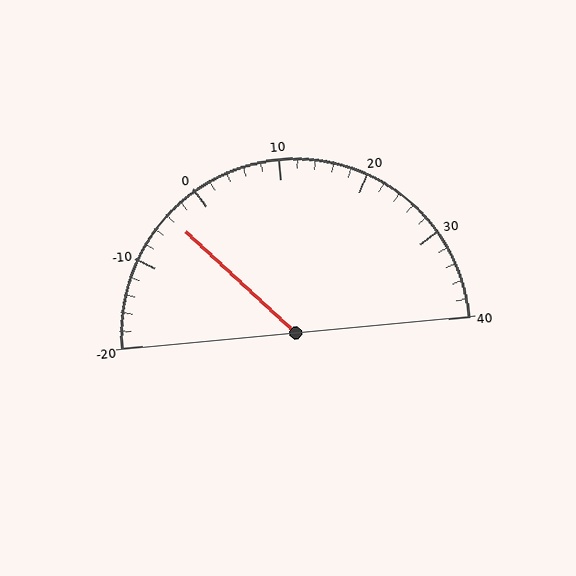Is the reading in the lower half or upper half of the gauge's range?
The reading is in the lower half of the range (-20 to 40).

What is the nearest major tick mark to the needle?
The nearest major tick mark is 0.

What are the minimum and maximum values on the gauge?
The gauge ranges from -20 to 40.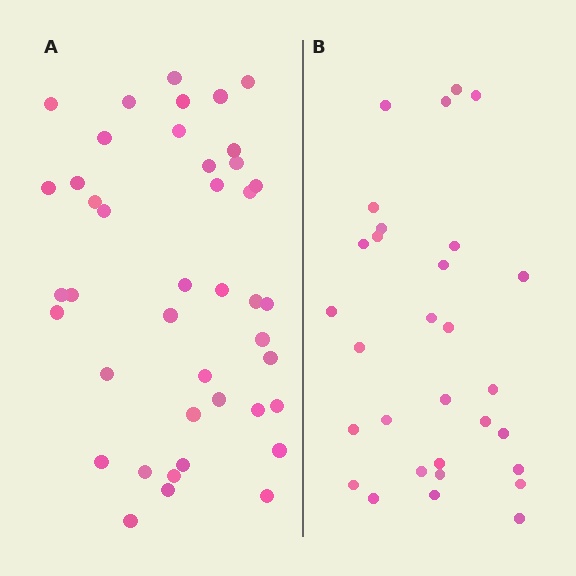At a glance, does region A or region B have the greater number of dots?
Region A (the left region) has more dots.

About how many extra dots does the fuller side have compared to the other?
Region A has roughly 12 or so more dots than region B.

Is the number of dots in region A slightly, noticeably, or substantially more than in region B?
Region A has noticeably more, but not dramatically so. The ratio is roughly 1.4 to 1.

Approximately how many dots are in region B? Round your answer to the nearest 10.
About 30 dots.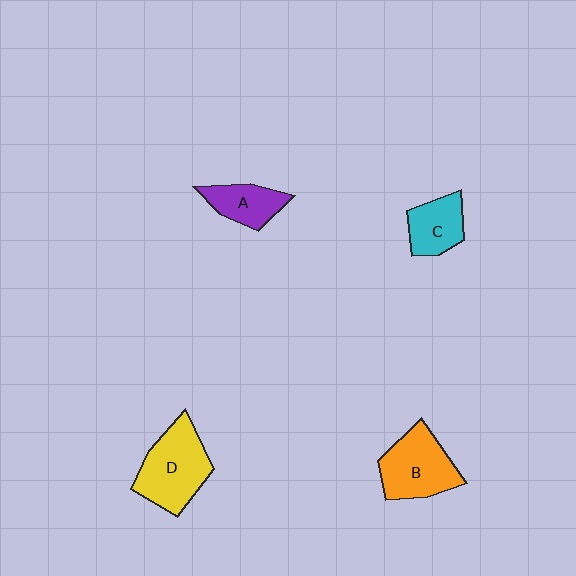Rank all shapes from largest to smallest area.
From largest to smallest: D (yellow), B (orange), C (cyan), A (purple).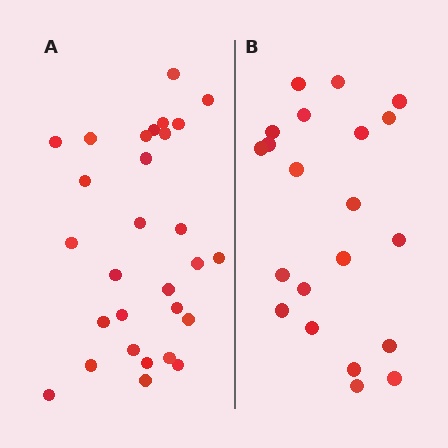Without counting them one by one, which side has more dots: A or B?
Region A (the left region) has more dots.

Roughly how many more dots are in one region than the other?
Region A has roughly 8 or so more dots than region B.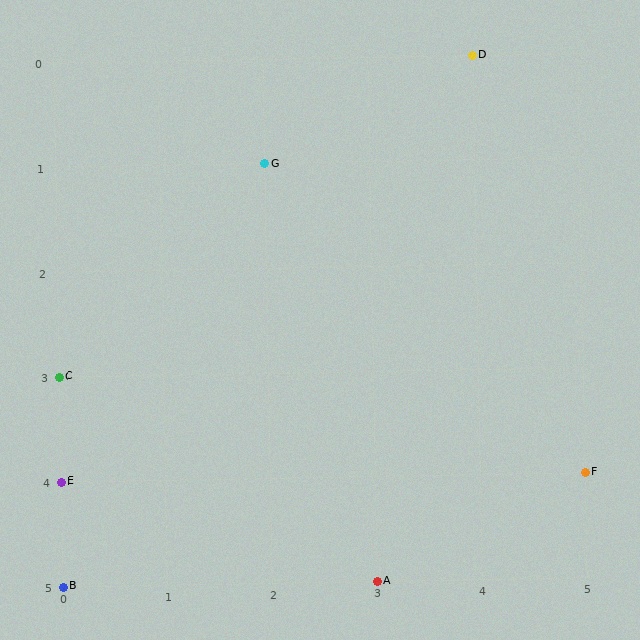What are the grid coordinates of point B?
Point B is at grid coordinates (0, 5).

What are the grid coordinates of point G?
Point G is at grid coordinates (2, 1).